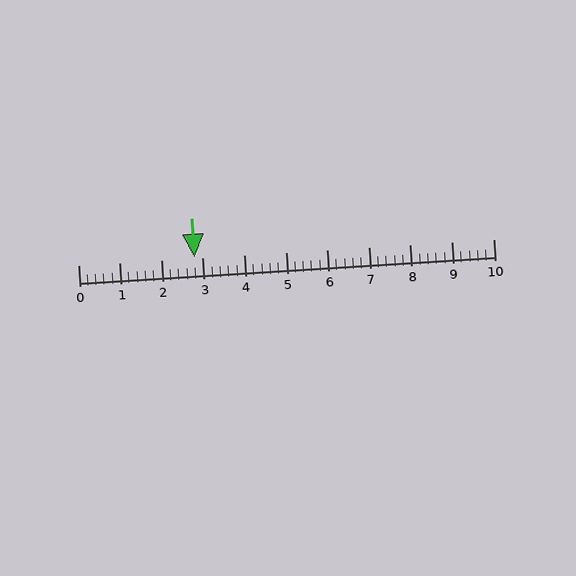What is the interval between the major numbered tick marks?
The major tick marks are spaced 1 units apart.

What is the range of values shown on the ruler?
The ruler shows values from 0 to 10.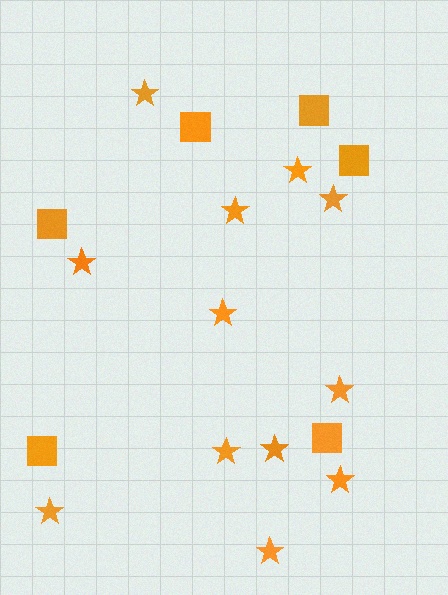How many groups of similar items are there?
There are 2 groups: one group of stars (12) and one group of squares (6).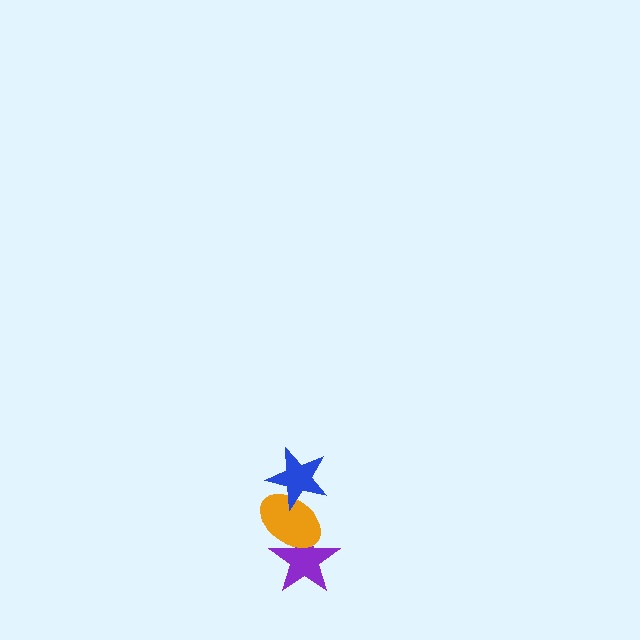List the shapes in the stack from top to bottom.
From top to bottom: the blue star, the orange ellipse, the purple star.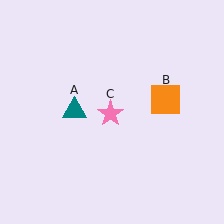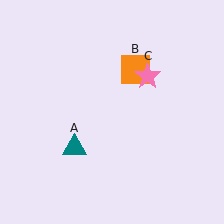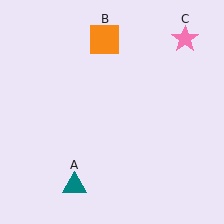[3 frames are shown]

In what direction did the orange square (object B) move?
The orange square (object B) moved up and to the left.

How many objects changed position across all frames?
3 objects changed position: teal triangle (object A), orange square (object B), pink star (object C).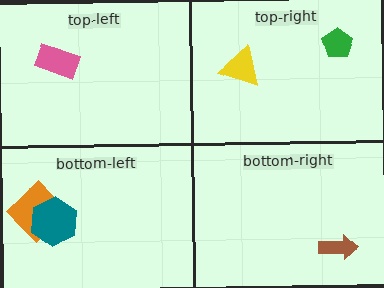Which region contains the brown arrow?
The bottom-right region.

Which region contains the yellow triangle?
The top-right region.